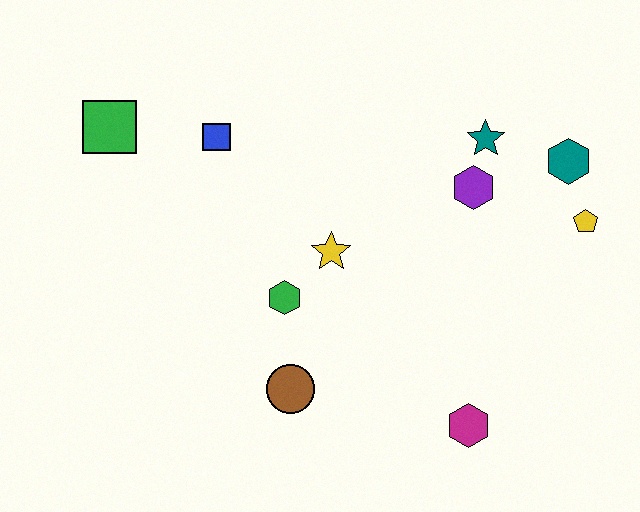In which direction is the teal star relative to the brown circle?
The teal star is above the brown circle.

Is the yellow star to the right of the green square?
Yes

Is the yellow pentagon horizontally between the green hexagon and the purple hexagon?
No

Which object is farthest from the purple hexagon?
The green square is farthest from the purple hexagon.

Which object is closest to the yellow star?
The green hexagon is closest to the yellow star.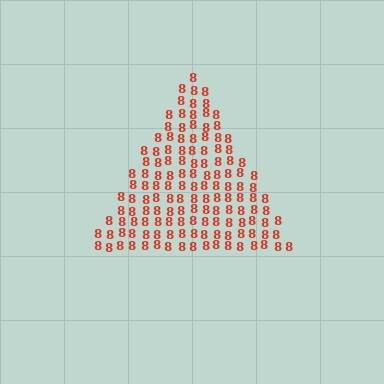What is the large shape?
The large shape is a triangle.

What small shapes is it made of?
It is made of small digit 8's.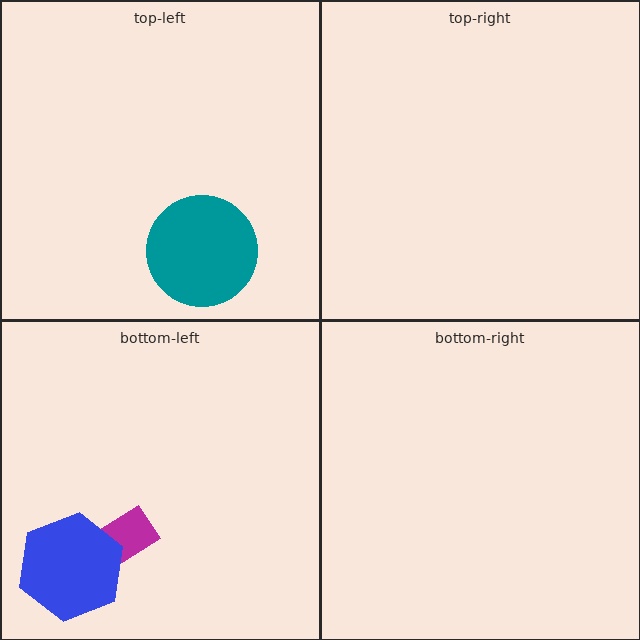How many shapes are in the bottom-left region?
2.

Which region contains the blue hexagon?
The bottom-left region.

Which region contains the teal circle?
The top-left region.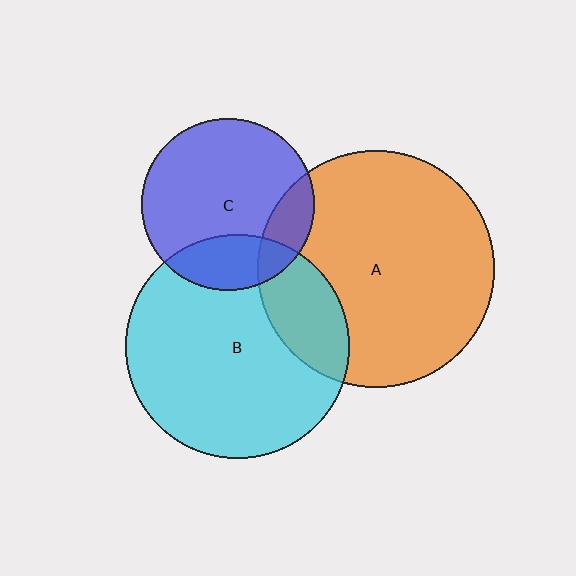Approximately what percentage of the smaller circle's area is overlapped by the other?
Approximately 15%.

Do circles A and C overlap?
Yes.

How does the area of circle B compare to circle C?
Approximately 1.7 times.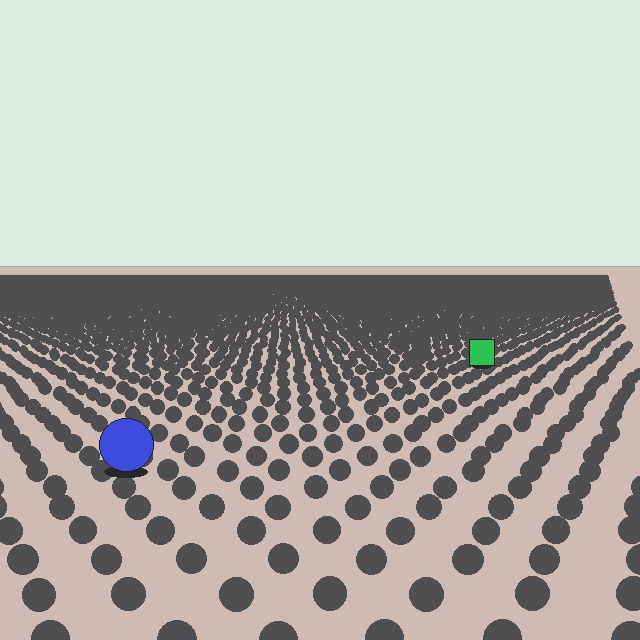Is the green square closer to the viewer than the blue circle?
No. The blue circle is closer — you can tell from the texture gradient: the ground texture is coarser near it.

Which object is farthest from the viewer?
The green square is farthest from the viewer. It appears smaller and the ground texture around it is denser.